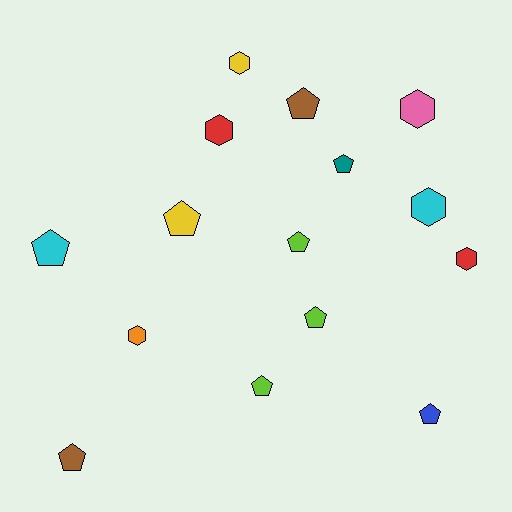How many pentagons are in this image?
There are 9 pentagons.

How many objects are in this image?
There are 15 objects.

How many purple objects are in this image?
There are no purple objects.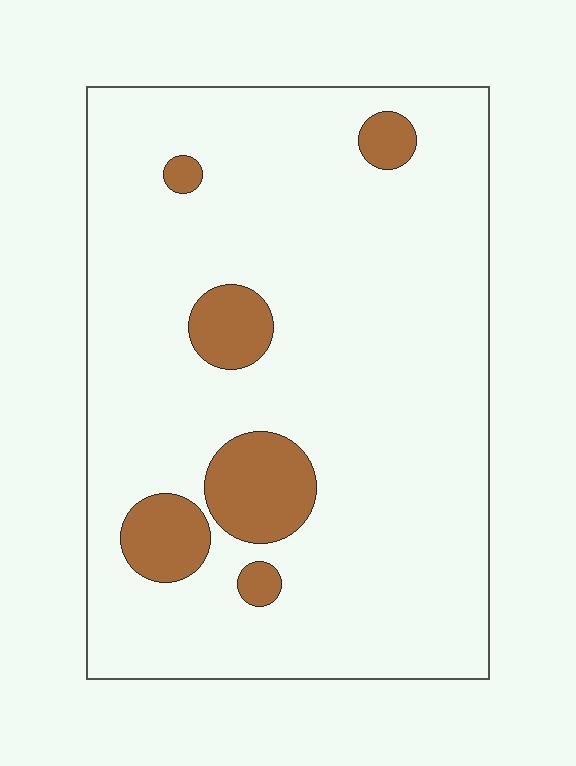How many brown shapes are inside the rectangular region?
6.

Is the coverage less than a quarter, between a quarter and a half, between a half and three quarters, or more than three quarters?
Less than a quarter.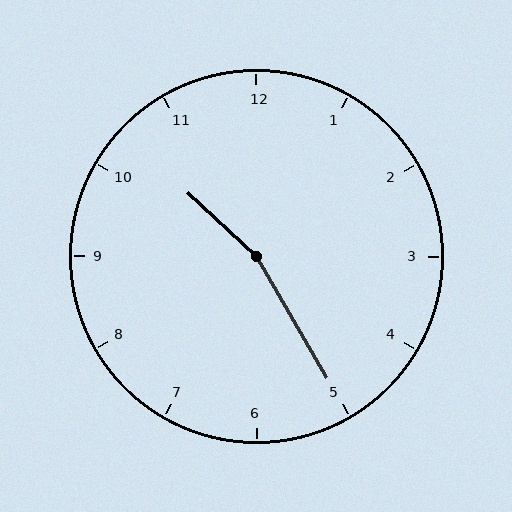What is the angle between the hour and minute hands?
Approximately 162 degrees.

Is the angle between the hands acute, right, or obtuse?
It is obtuse.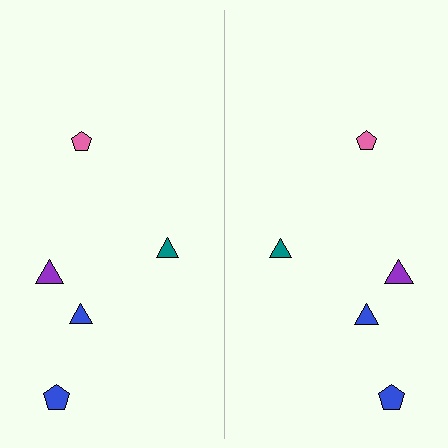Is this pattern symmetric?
Yes, this pattern has bilateral (reflection) symmetry.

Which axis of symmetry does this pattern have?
The pattern has a vertical axis of symmetry running through the center of the image.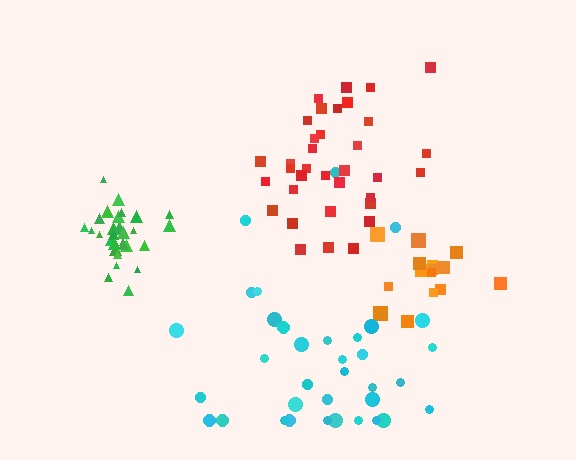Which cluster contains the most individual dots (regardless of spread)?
Cyan (35).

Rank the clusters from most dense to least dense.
green, red, orange, cyan.